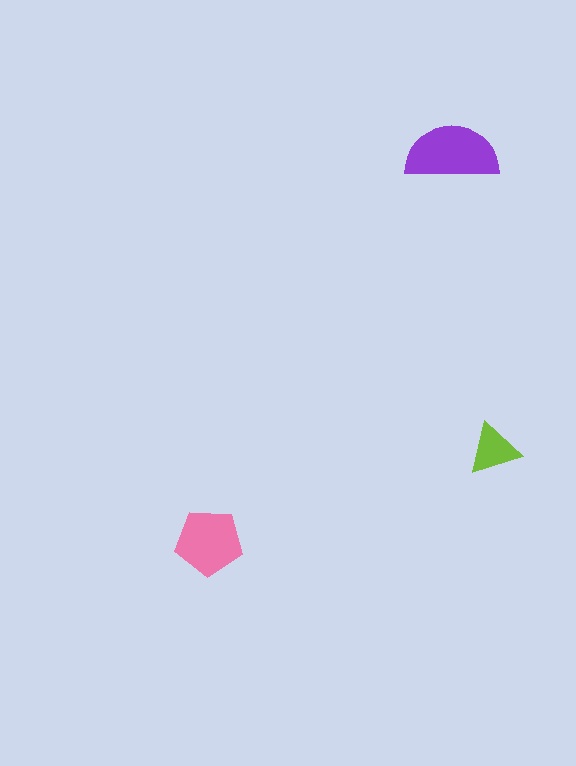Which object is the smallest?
The lime triangle.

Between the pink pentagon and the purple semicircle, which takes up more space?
The purple semicircle.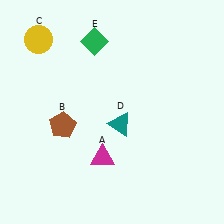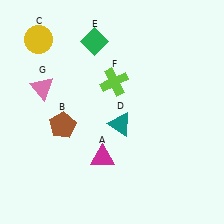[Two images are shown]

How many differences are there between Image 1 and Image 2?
There are 2 differences between the two images.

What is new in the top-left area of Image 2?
A pink triangle (G) was added in the top-left area of Image 2.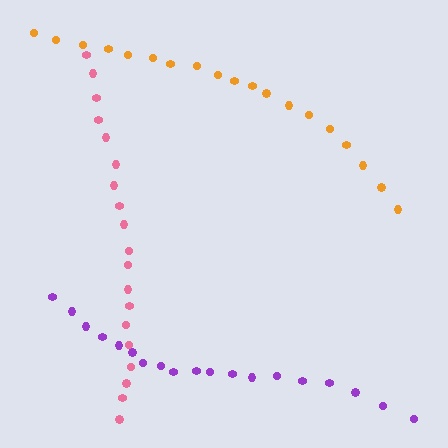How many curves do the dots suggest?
There are 3 distinct paths.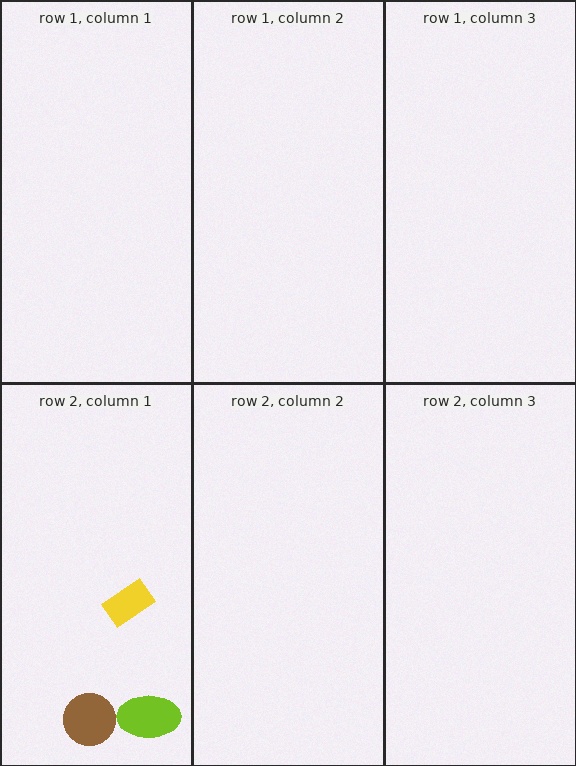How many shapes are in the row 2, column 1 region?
3.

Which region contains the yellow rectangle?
The row 2, column 1 region.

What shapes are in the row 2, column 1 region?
The lime ellipse, the brown circle, the yellow rectangle.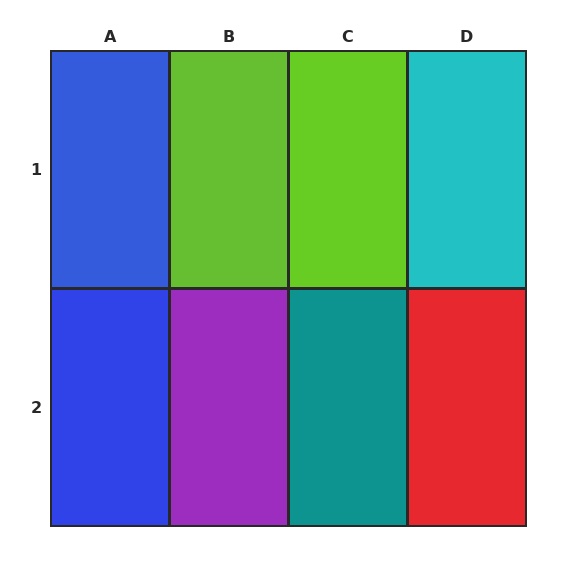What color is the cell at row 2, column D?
Red.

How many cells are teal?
1 cell is teal.